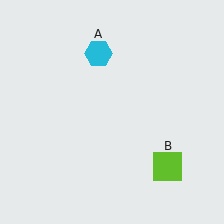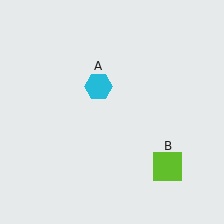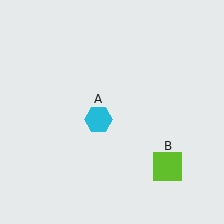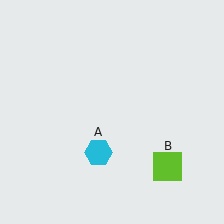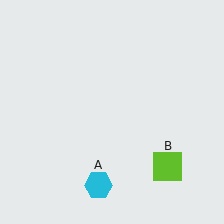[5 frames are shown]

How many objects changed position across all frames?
1 object changed position: cyan hexagon (object A).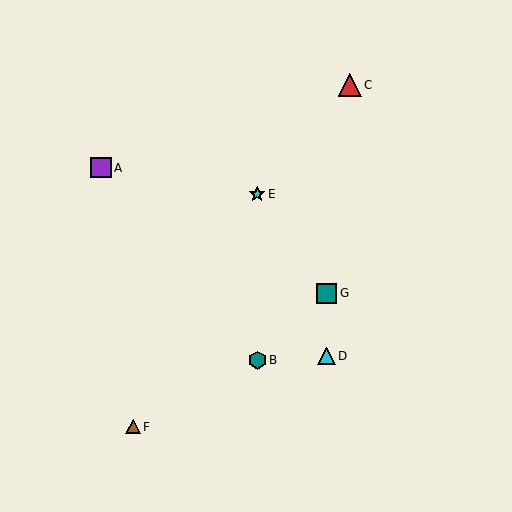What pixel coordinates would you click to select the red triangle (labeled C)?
Click at (350, 85) to select the red triangle C.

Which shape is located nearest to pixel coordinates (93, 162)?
The purple square (labeled A) at (101, 168) is nearest to that location.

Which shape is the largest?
The red triangle (labeled C) is the largest.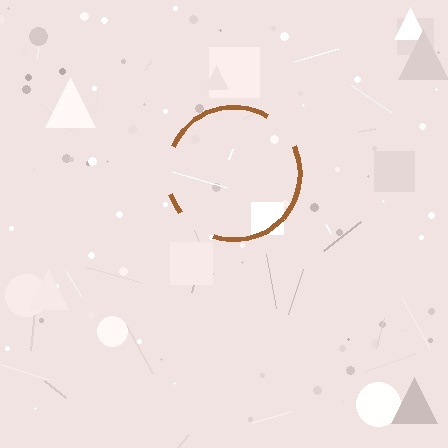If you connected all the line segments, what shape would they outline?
They would outline a circle.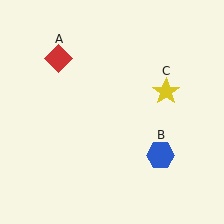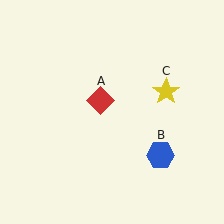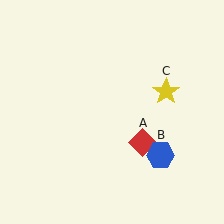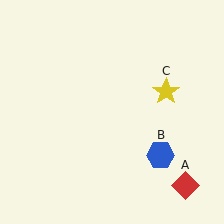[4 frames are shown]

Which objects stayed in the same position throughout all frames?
Blue hexagon (object B) and yellow star (object C) remained stationary.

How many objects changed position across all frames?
1 object changed position: red diamond (object A).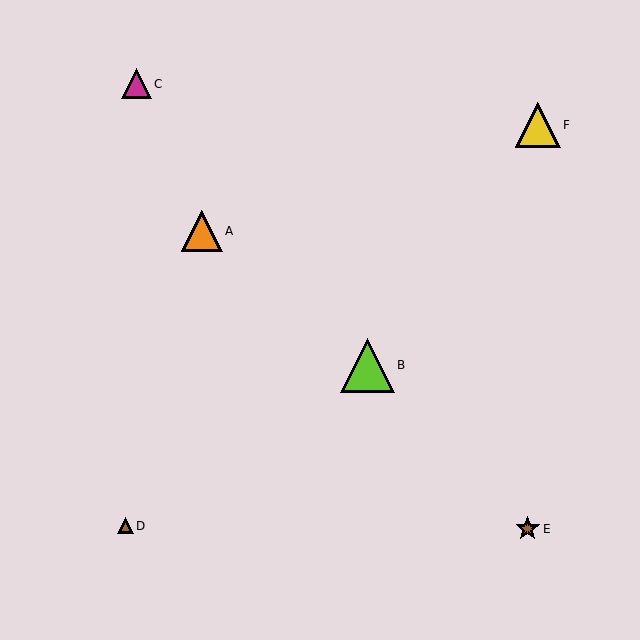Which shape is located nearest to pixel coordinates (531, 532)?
The brown star (labeled E) at (528, 529) is nearest to that location.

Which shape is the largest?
The lime triangle (labeled B) is the largest.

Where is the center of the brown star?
The center of the brown star is at (528, 529).